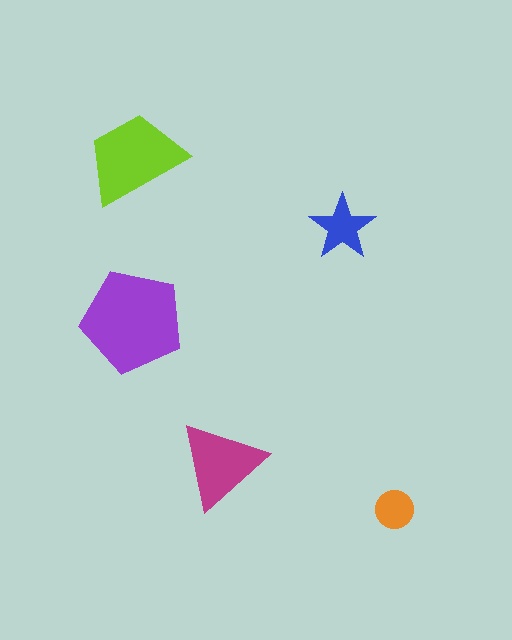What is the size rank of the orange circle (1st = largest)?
5th.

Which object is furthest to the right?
The orange circle is rightmost.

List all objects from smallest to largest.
The orange circle, the blue star, the magenta triangle, the lime trapezoid, the purple pentagon.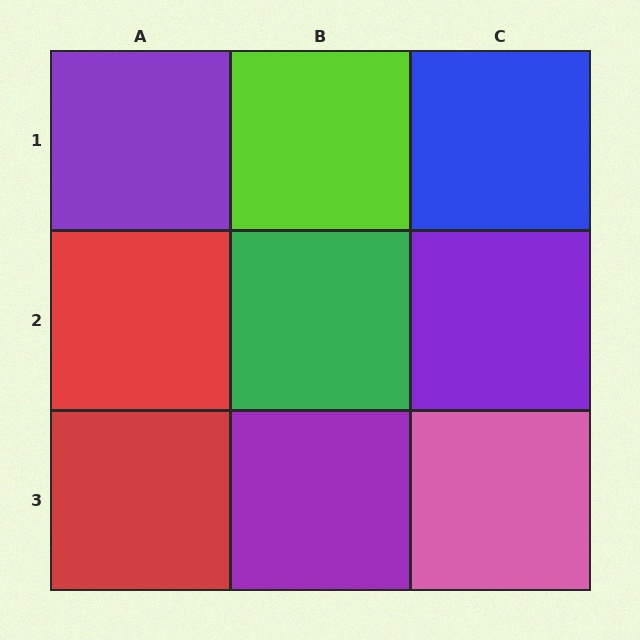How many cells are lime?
1 cell is lime.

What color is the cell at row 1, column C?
Blue.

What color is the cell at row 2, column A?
Red.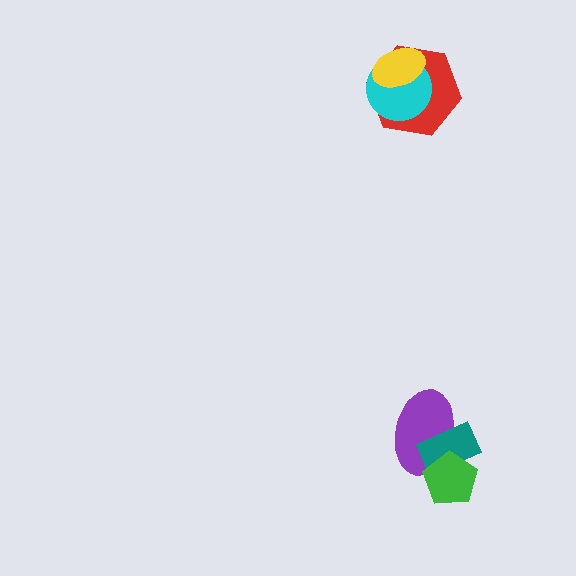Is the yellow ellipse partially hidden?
No, no other shape covers it.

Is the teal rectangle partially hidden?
Yes, it is partially covered by another shape.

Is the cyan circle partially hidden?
Yes, it is partially covered by another shape.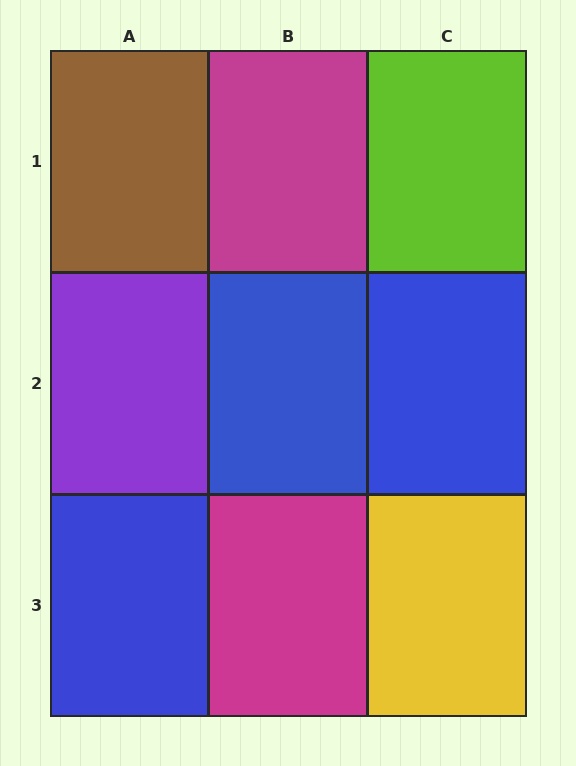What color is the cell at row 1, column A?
Brown.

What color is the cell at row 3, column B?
Magenta.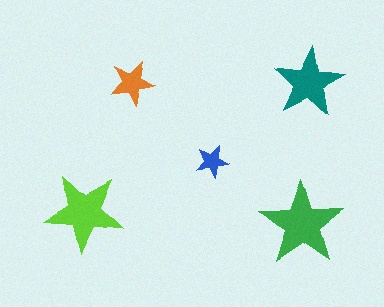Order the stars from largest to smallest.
the green one, the lime one, the teal one, the orange one, the blue one.